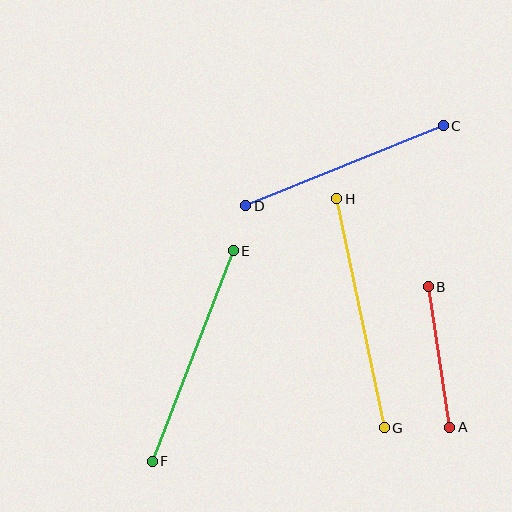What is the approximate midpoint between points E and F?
The midpoint is at approximately (193, 356) pixels.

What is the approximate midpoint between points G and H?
The midpoint is at approximately (361, 313) pixels.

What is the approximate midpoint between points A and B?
The midpoint is at approximately (439, 357) pixels.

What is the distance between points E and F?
The distance is approximately 225 pixels.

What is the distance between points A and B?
The distance is approximately 143 pixels.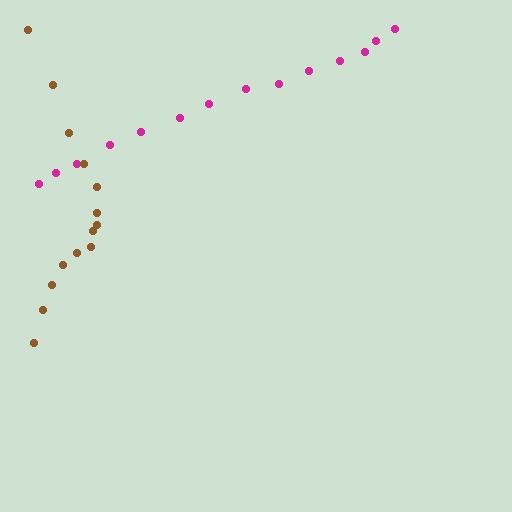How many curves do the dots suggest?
There are 2 distinct paths.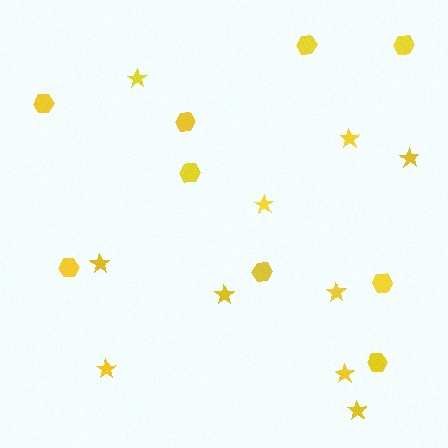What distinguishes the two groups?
There are 2 groups: one group of stars (10) and one group of hexagons (9).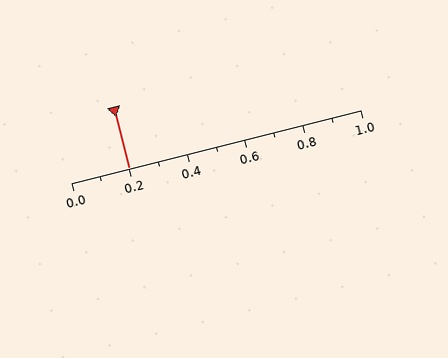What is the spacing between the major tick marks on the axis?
The major ticks are spaced 0.2 apart.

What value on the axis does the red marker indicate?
The marker indicates approximately 0.2.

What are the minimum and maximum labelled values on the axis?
The axis runs from 0.0 to 1.0.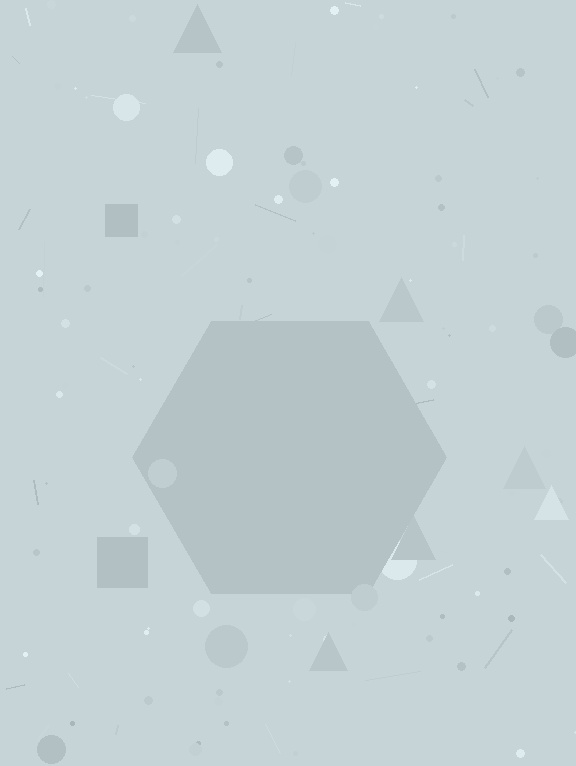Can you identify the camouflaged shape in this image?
The camouflaged shape is a hexagon.